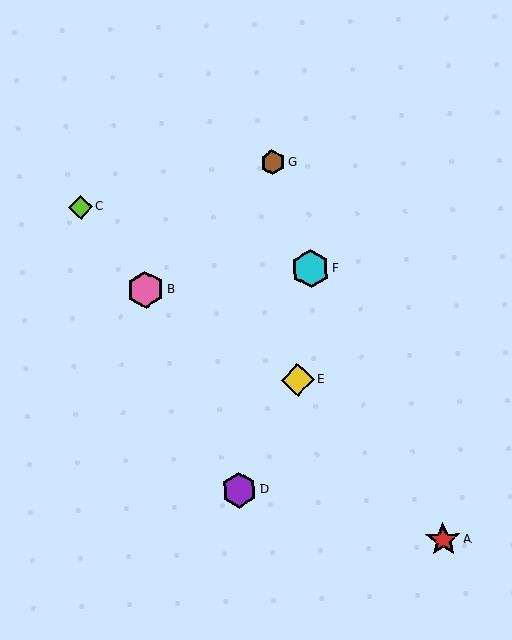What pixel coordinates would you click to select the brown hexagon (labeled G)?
Click at (272, 162) to select the brown hexagon G.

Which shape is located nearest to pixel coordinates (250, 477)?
The purple hexagon (labeled D) at (239, 490) is nearest to that location.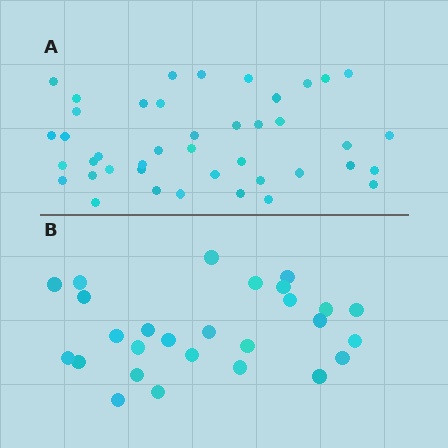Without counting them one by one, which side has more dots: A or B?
Region A (the top region) has more dots.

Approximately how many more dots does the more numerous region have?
Region A has approximately 15 more dots than region B.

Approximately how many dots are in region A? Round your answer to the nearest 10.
About 40 dots. (The exact count is 42, which rounds to 40.)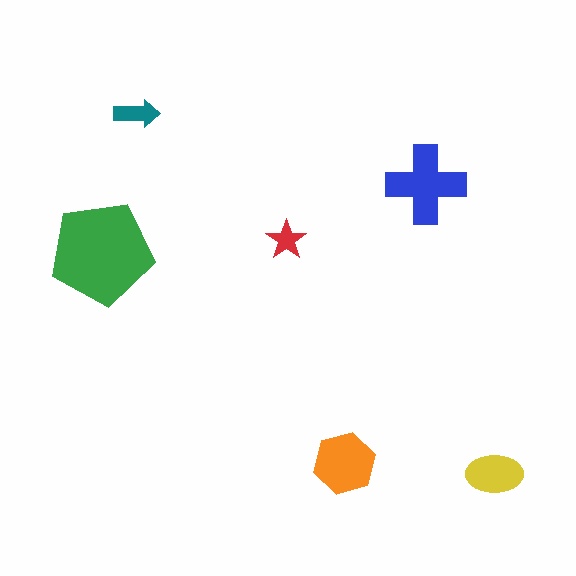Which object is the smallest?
The red star.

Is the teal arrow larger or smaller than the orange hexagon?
Smaller.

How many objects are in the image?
There are 6 objects in the image.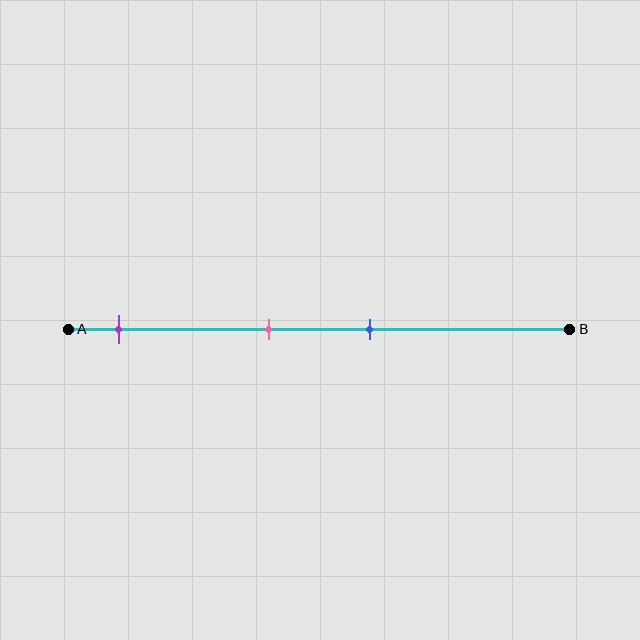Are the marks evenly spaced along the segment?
No, the marks are not evenly spaced.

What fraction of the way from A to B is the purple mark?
The purple mark is approximately 10% (0.1) of the way from A to B.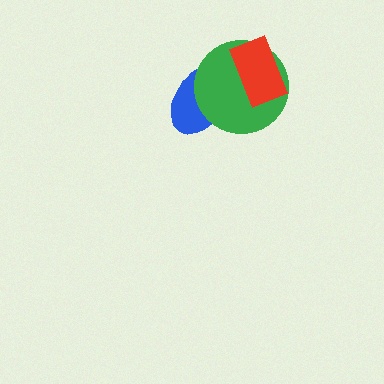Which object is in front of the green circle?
The red rectangle is in front of the green circle.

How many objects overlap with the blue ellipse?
1 object overlaps with the blue ellipse.